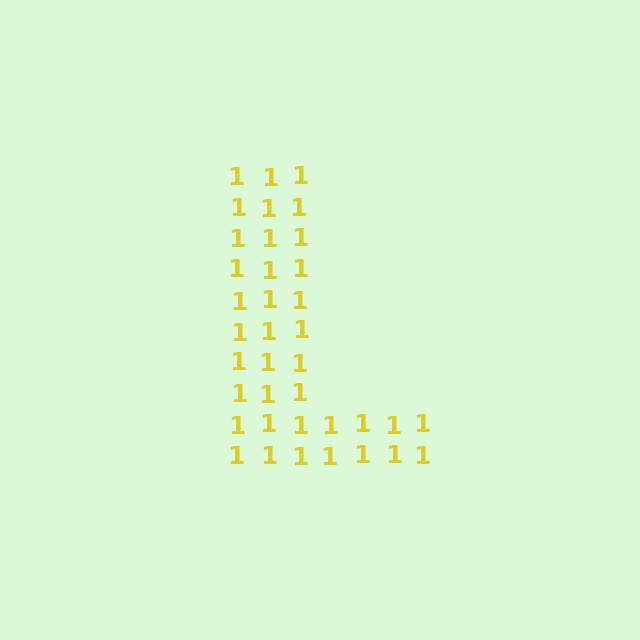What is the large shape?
The large shape is the letter L.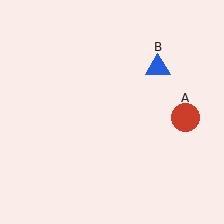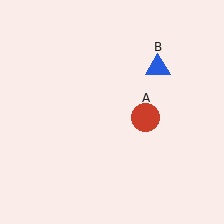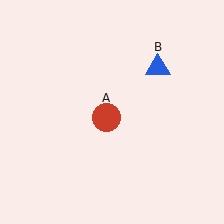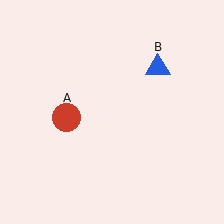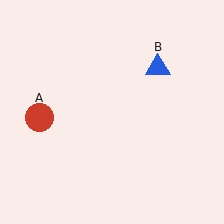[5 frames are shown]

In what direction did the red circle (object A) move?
The red circle (object A) moved left.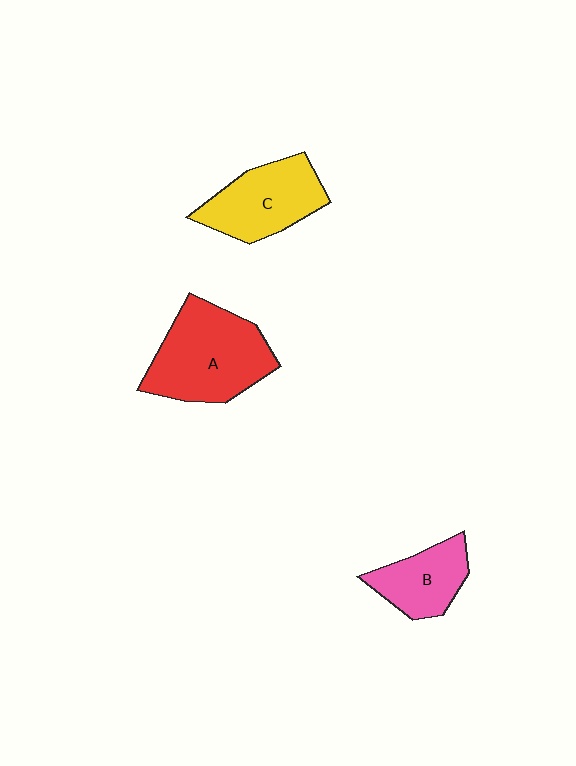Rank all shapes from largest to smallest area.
From largest to smallest: A (red), C (yellow), B (pink).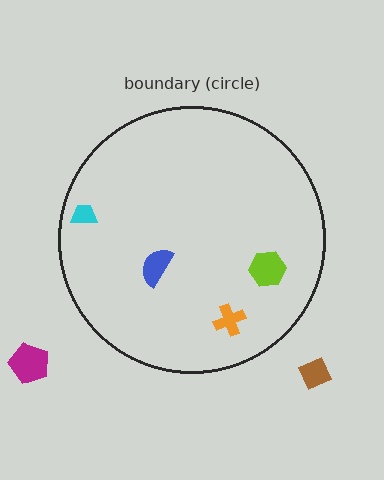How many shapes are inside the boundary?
4 inside, 2 outside.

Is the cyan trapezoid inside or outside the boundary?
Inside.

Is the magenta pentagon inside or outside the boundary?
Outside.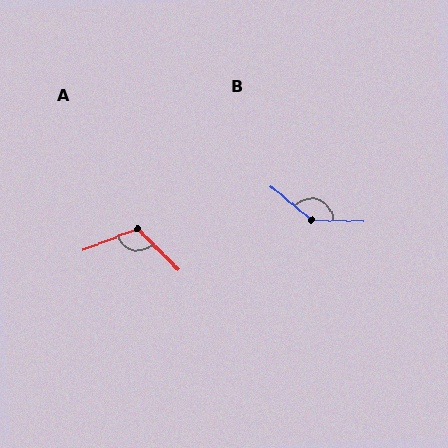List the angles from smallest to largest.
A (114°), B (141°).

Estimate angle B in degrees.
Approximately 141 degrees.